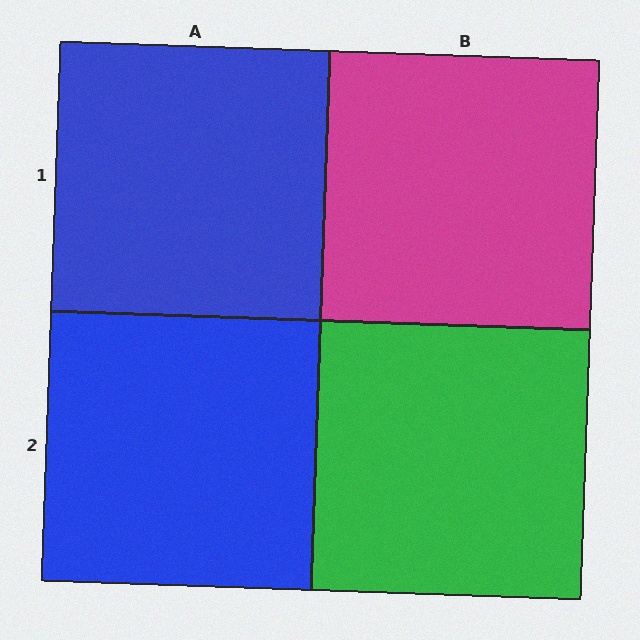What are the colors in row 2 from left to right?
Blue, green.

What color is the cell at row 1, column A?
Blue.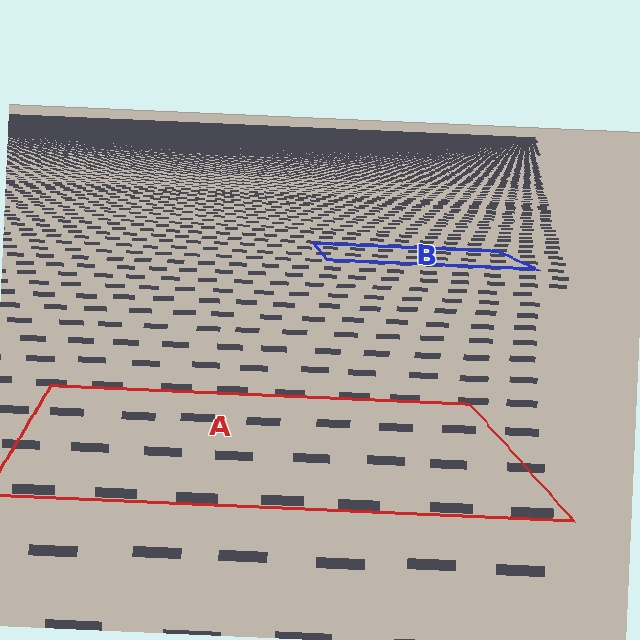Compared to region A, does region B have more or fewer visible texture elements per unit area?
Region B has more texture elements per unit area — they are packed more densely because it is farther away.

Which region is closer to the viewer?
Region A is closer. The texture elements there are larger and more spread out.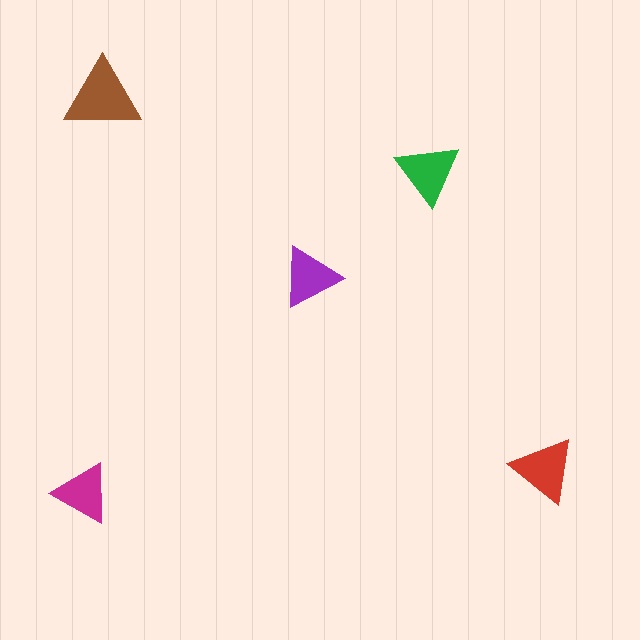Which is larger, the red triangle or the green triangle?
The red one.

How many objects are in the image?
There are 5 objects in the image.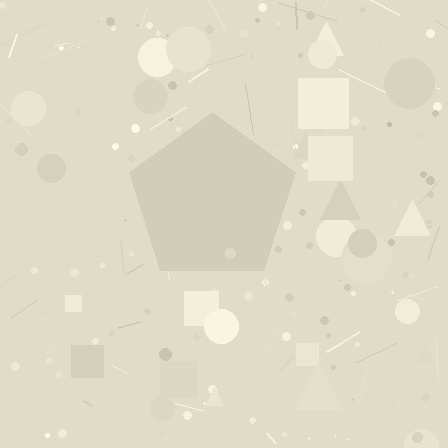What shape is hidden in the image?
A pentagon is hidden in the image.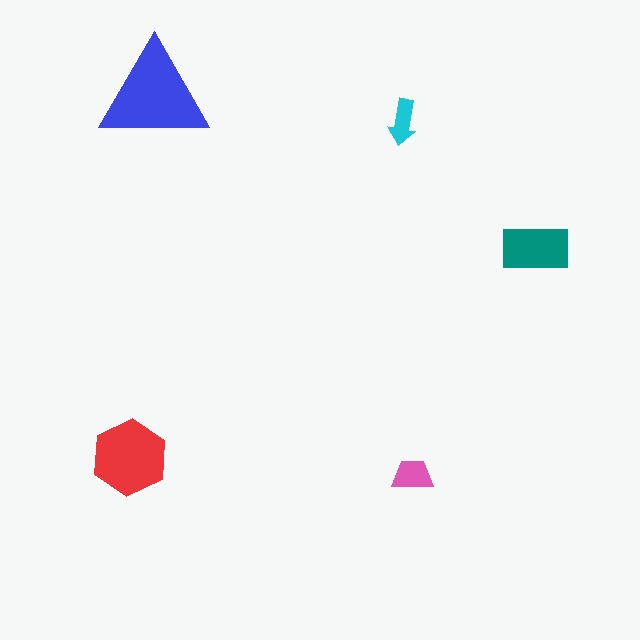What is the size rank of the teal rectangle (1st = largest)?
3rd.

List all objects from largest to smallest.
The blue triangle, the red hexagon, the teal rectangle, the pink trapezoid, the cyan arrow.